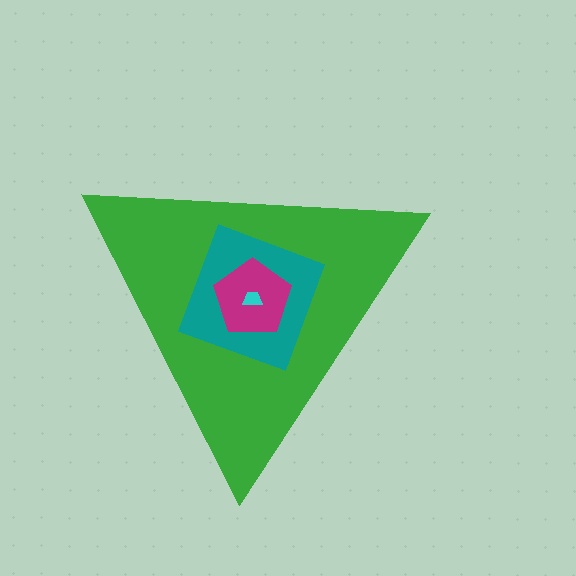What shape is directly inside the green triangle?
The teal diamond.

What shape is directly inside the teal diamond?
The magenta pentagon.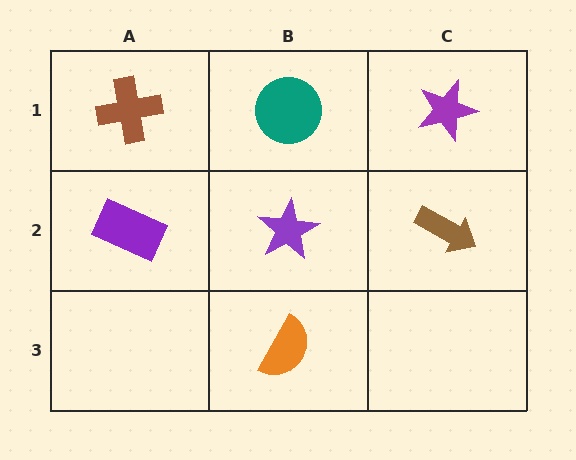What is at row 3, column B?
An orange semicircle.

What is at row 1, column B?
A teal circle.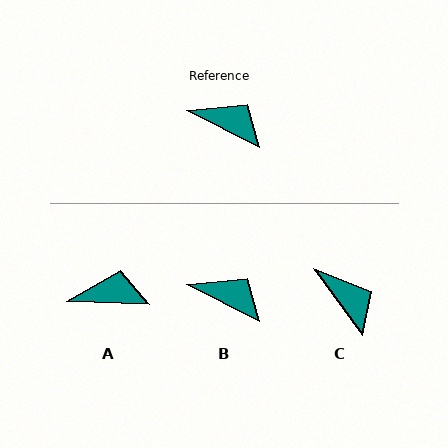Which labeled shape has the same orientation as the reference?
B.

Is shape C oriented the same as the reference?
No, it is off by about 27 degrees.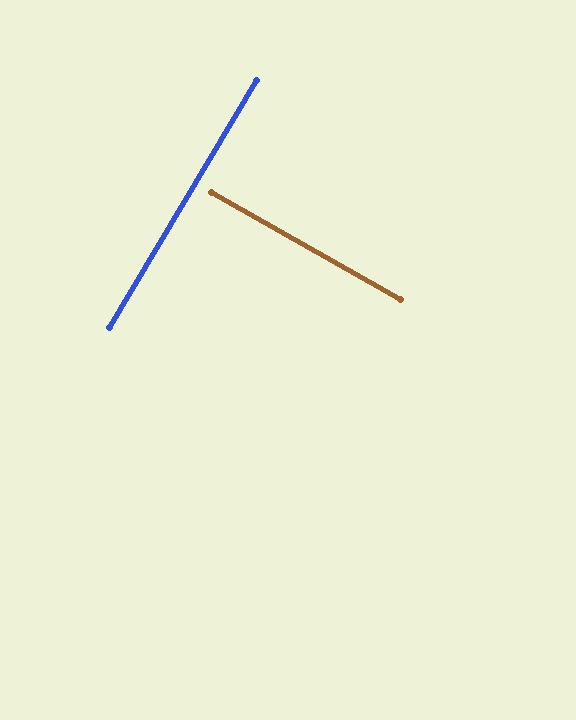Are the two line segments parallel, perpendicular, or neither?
Perpendicular — they meet at approximately 89°.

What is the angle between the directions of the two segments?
Approximately 89 degrees.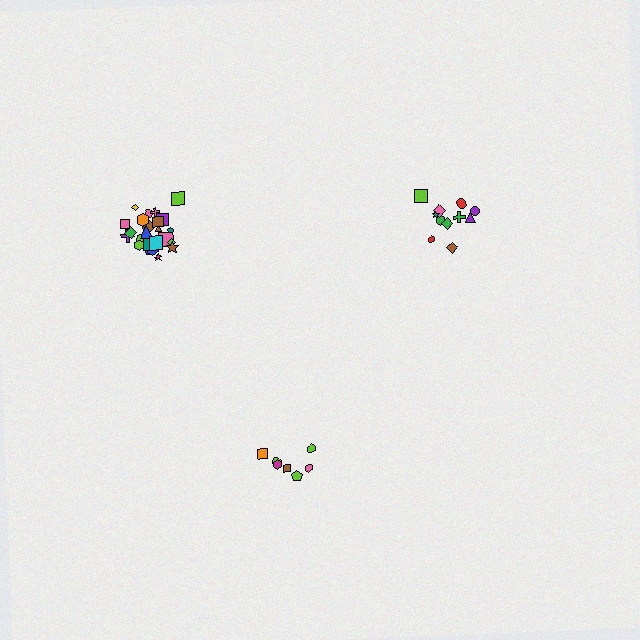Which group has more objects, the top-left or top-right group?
The top-left group.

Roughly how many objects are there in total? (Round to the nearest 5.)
Roughly 45 objects in total.